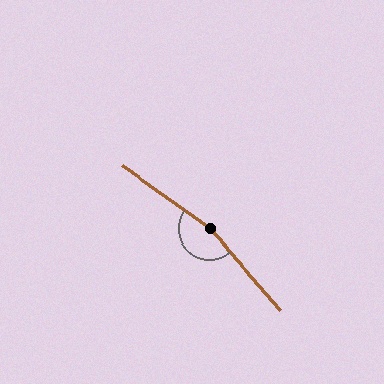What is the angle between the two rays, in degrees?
Approximately 166 degrees.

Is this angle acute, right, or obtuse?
It is obtuse.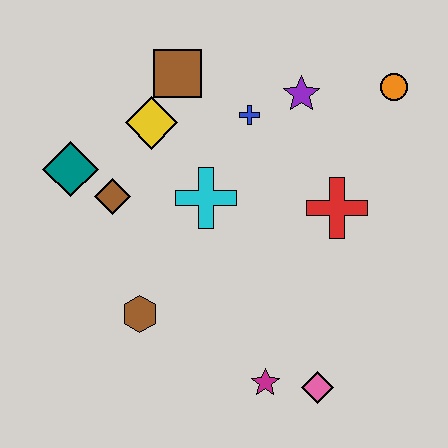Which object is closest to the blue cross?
The purple star is closest to the blue cross.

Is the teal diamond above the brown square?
No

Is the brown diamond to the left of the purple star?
Yes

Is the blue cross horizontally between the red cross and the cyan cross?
Yes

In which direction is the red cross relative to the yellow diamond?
The red cross is to the right of the yellow diamond.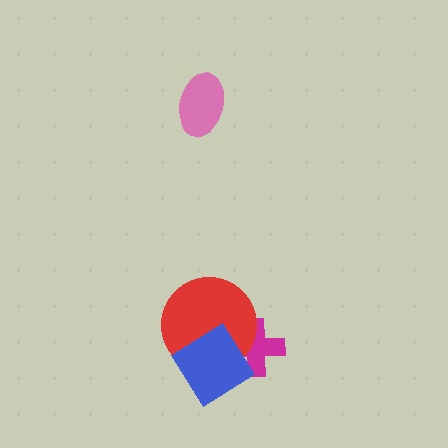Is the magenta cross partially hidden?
Yes, it is partially covered by another shape.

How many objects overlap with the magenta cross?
2 objects overlap with the magenta cross.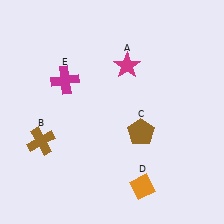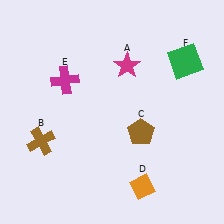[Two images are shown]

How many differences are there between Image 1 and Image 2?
There is 1 difference between the two images.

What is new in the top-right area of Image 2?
A green square (F) was added in the top-right area of Image 2.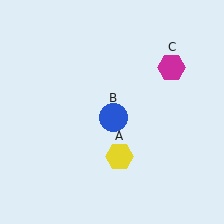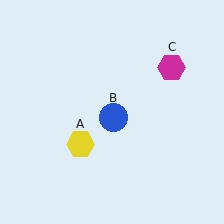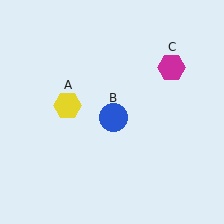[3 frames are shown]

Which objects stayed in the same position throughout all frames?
Blue circle (object B) and magenta hexagon (object C) remained stationary.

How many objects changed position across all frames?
1 object changed position: yellow hexagon (object A).